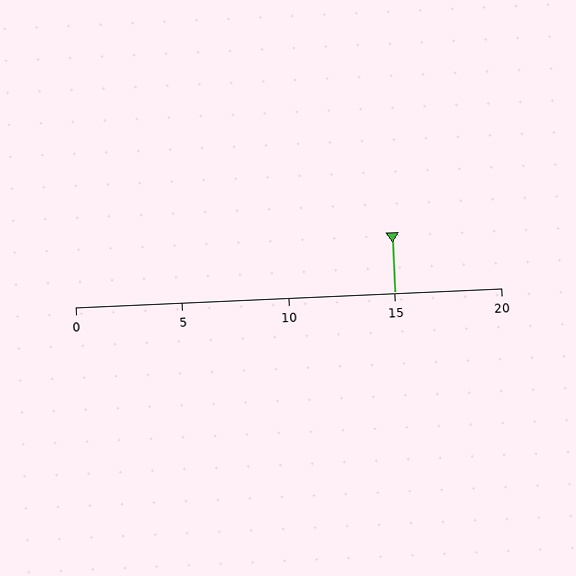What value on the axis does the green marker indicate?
The marker indicates approximately 15.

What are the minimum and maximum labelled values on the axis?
The axis runs from 0 to 20.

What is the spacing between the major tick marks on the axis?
The major ticks are spaced 5 apart.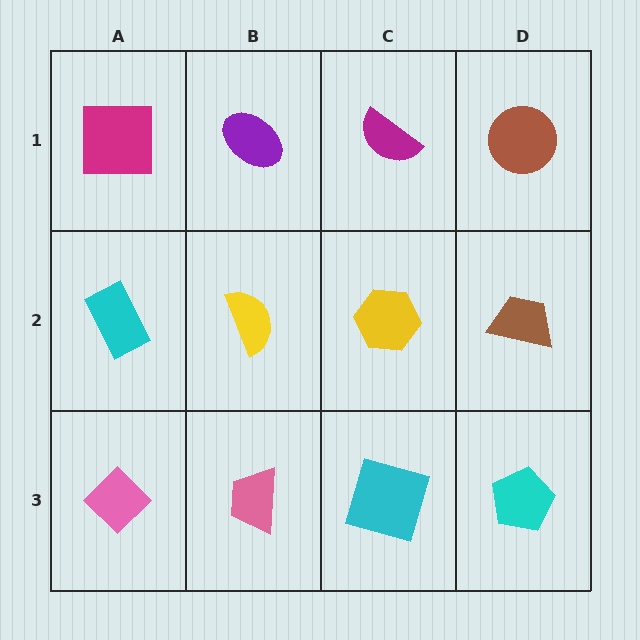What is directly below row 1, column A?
A cyan rectangle.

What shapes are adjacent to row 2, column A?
A magenta square (row 1, column A), a pink diamond (row 3, column A), a yellow semicircle (row 2, column B).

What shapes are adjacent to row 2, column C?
A magenta semicircle (row 1, column C), a cyan square (row 3, column C), a yellow semicircle (row 2, column B), a brown trapezoid (row 2, column D).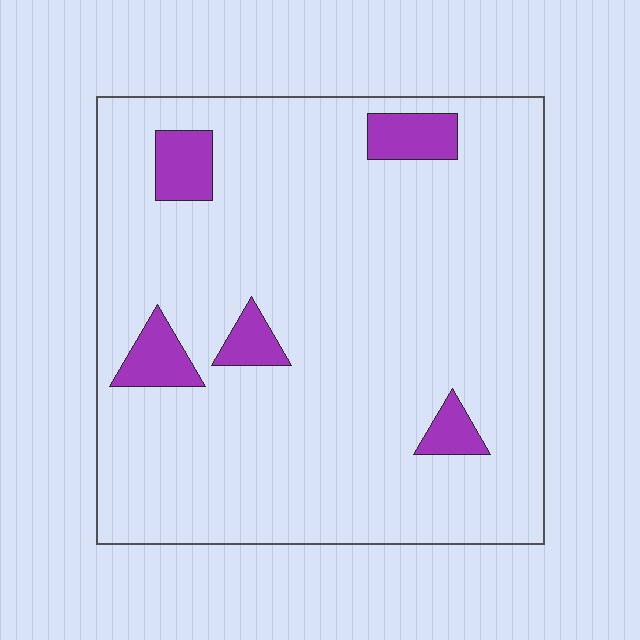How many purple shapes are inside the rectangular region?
5.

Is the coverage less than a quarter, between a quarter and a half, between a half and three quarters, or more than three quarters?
Less than a quarter.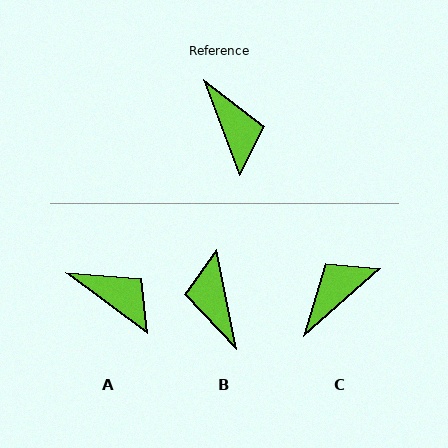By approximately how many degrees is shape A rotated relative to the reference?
Approximately 33 degrees counter-clockwise.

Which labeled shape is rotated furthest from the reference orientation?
B, about 171 degrees away.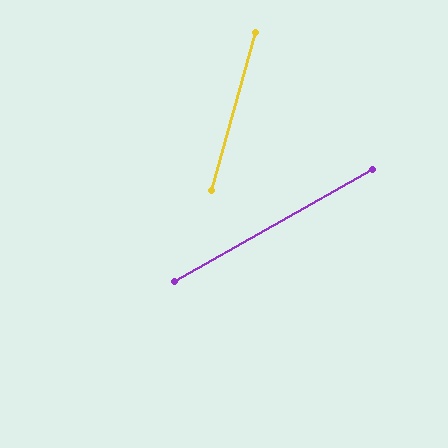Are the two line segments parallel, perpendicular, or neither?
Neither parallel nor perpendicular — they differ by about 45°.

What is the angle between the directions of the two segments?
Approximately 45 degrees.